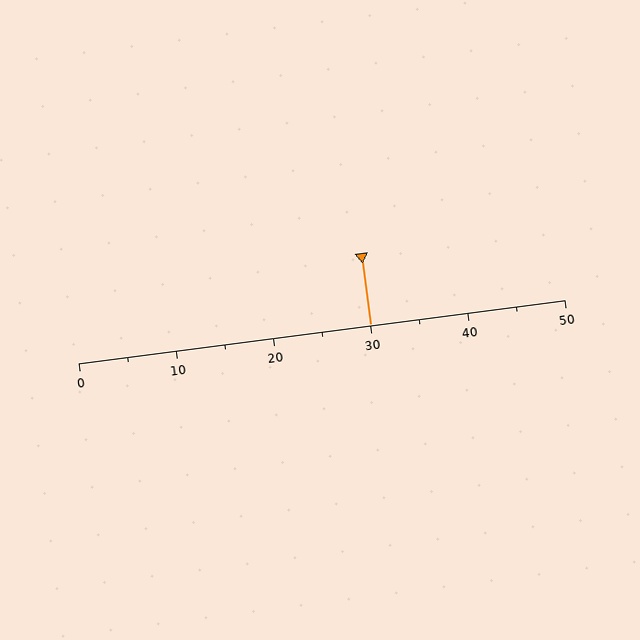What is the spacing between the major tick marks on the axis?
The major ticks are spaced 10 apart.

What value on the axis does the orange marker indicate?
The marker indicates approximately 30.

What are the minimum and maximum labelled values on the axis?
The axis runs from 0 to 50.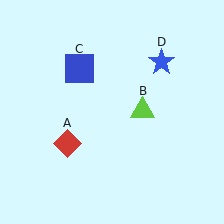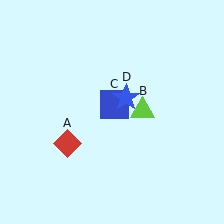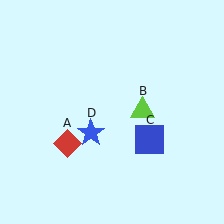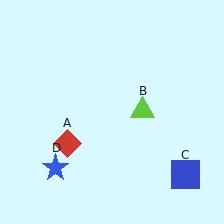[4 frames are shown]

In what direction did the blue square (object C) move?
The blue square (object C) moved down and to the right.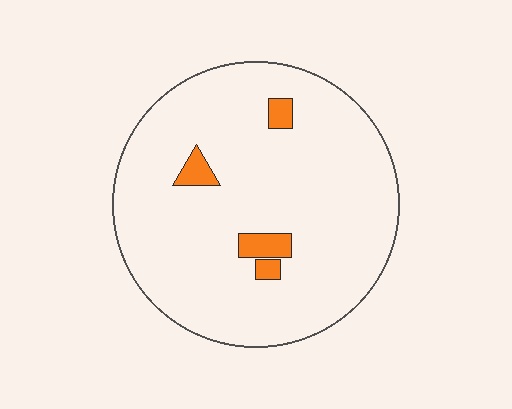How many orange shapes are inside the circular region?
4.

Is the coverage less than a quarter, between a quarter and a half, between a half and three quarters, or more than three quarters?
Less than a quarter.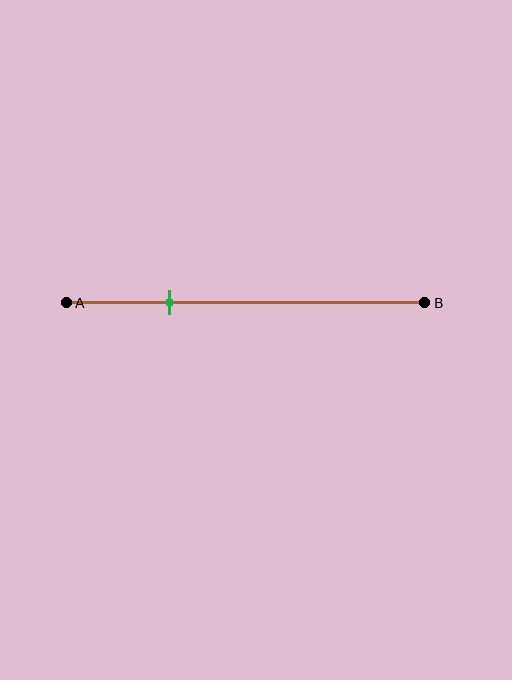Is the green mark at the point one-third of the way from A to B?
No, the mark is at about 30% from A, not at the 33% one-third point.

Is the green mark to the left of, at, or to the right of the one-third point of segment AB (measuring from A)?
The green mark is to the left of the one-third point of segment AB.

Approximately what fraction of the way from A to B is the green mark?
The green mark is approximately 30% of the way from A to B.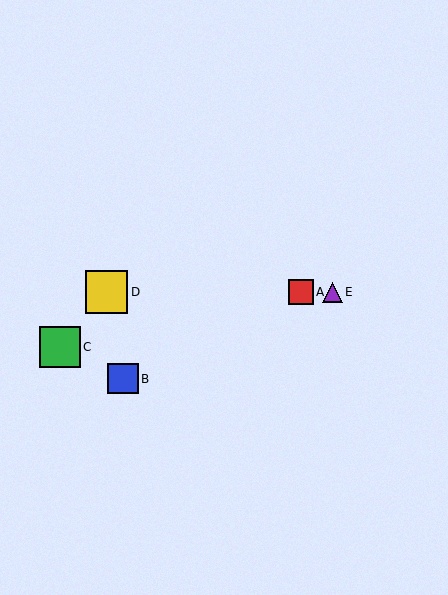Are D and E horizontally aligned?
Yes, both are at y≈292.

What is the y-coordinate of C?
Object C is at y≈347.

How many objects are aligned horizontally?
3 objects (A, D, E) are aligned horizontally.